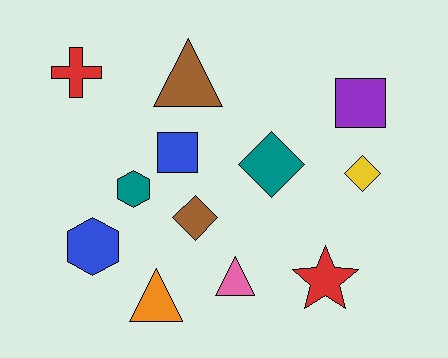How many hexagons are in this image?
There are 2 hexagons.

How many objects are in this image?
There are 12 objects.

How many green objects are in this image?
There are no green objects.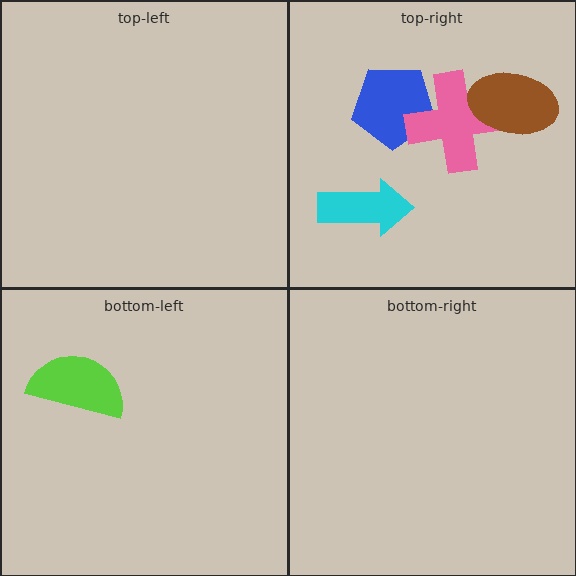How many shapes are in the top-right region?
4.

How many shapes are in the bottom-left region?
1.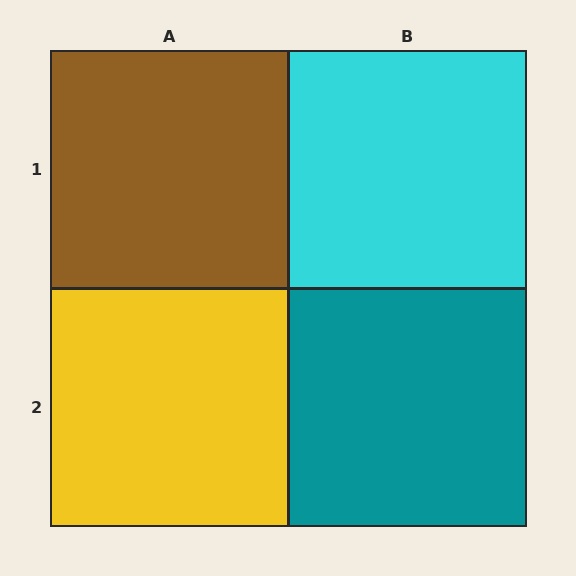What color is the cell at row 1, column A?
Brown.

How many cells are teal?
1 cell is teal.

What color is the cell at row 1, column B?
Cyan.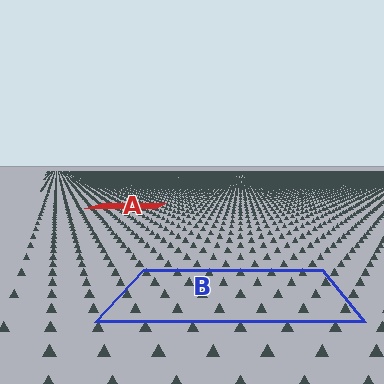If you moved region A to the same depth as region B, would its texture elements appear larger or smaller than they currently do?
They would appear larger. At a closer depth, the same texture elements are projected at a bigger on-screen size.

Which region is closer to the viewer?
Region B is closer. The texture elements there are larger and more spread out.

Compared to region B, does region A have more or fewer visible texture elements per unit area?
Region A has more texture elements per unit area — they are packed more densely because it is farther away.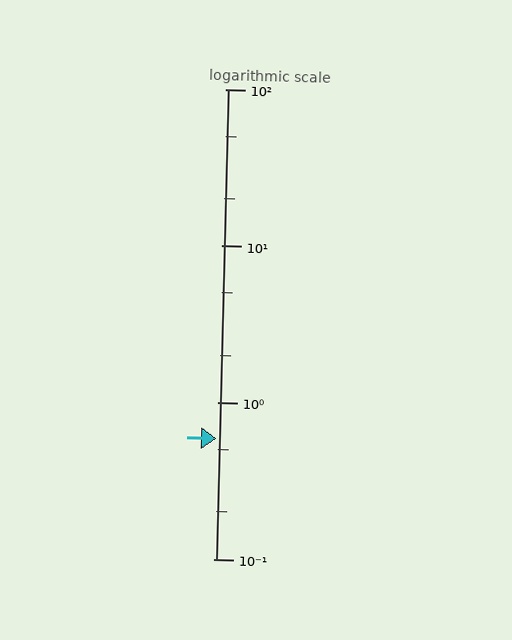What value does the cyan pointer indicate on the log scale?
The pointer indicates approximately 0.59.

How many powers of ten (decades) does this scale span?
The scale spans 3 decades, from 0.1 to 100.